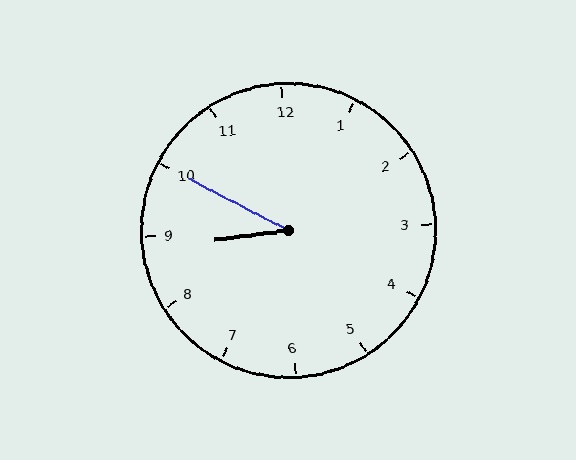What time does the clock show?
8:50.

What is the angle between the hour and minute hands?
Approximately 35 degrees.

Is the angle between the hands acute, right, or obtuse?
It is acute.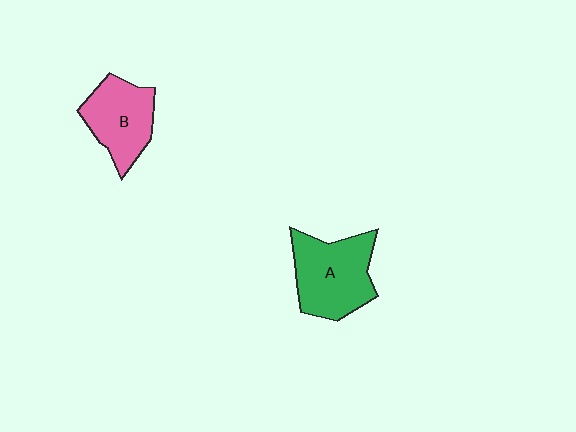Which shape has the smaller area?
Shape B (pink).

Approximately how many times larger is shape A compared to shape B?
Approximately 1.2 times.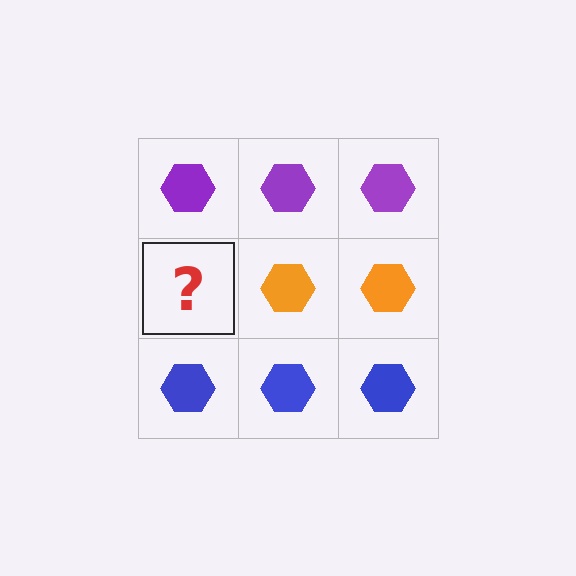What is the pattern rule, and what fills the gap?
The rule is that each row has a consistent color. The gap should be filled with an orange hexagon.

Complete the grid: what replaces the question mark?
The question mark should be replaced with an orange hexagon.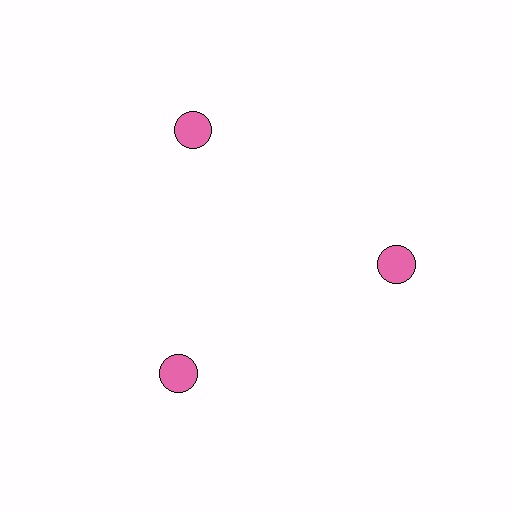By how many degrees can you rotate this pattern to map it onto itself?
The pattern maps onto itself every 120 degrees of rotation.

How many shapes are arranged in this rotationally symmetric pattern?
There are 3 shapes, arranged in 3 groups of 1.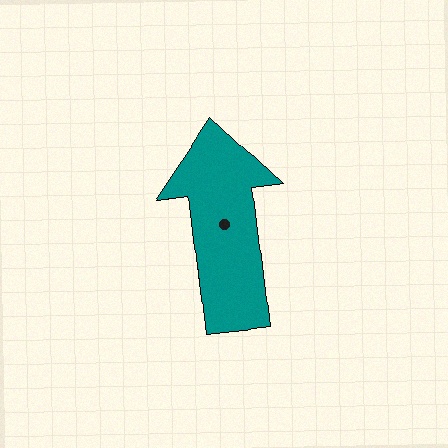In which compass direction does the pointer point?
North.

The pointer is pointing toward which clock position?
Roughly 12 o'clock.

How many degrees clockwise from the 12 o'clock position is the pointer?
Approximately 354 degrees.